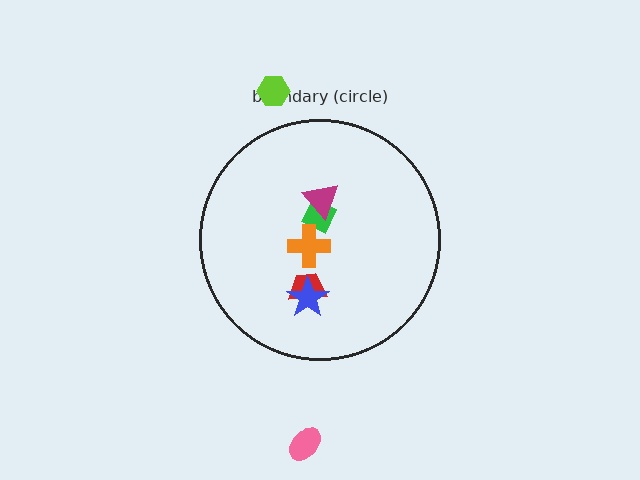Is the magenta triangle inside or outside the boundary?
Inside.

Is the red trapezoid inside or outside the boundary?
Inside.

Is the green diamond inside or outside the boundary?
Inside.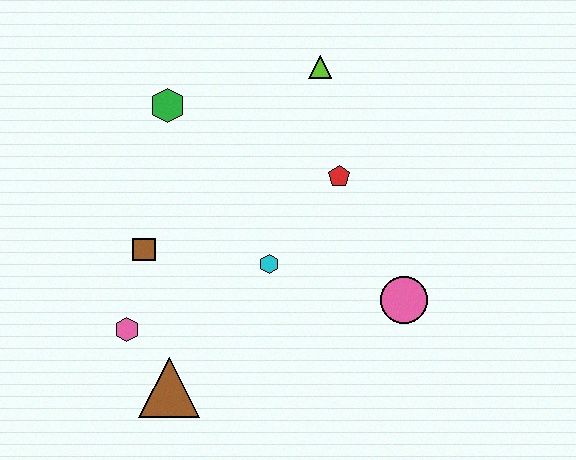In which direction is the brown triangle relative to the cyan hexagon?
The brown triangle is below the cyan hexagon.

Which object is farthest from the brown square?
The pink circle is farthest from the brown square.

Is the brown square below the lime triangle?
Yes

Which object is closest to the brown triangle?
The pink hexagon is closest to the brown triangle.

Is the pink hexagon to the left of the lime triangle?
Yes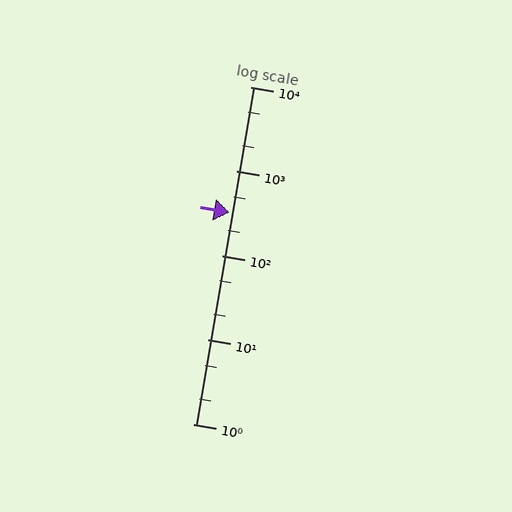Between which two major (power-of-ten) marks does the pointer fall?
The pointer is between 100 and 1000.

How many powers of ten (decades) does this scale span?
The scale spans 4 decades, from 1 to 10000.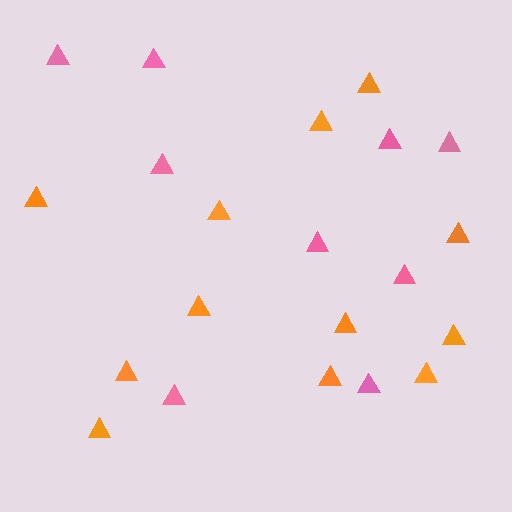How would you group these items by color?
There are 2 groups: one group of orange triangles (12) and one group of pink triangles (9).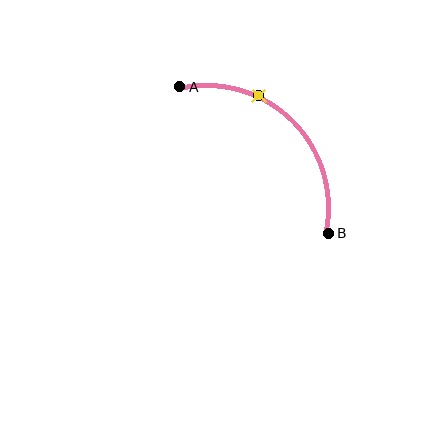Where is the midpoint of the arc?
The arc midpoint is the point on the curve farthest from the straight line joining A and B. It sits above and to the right of that line.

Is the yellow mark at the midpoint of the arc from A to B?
No. The yellow mark lies on the arc but is closer to endpoint A. The arc midpoint would be at the point on the curve equidistant along the arc from both A and B.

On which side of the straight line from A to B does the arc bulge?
The arc bulges above and to the right of the straight line connecting A and B.